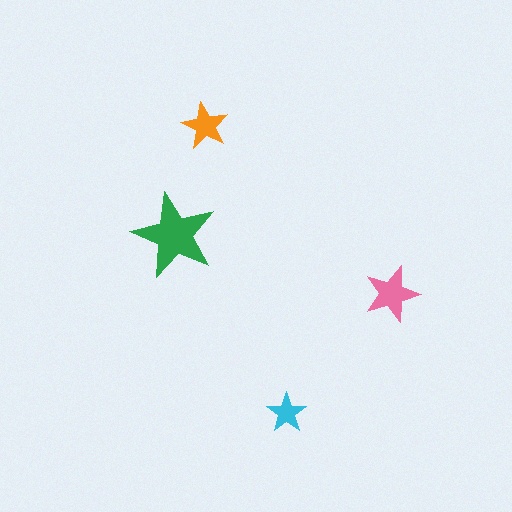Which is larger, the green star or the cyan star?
The green one.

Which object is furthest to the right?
The pink star is rightmost.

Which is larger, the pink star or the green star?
The green one.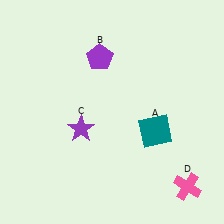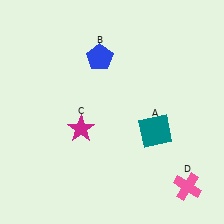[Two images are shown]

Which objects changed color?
B changed from purple to blue. C changed from purple to magenta.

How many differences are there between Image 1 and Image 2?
There are 2 differences between the two images.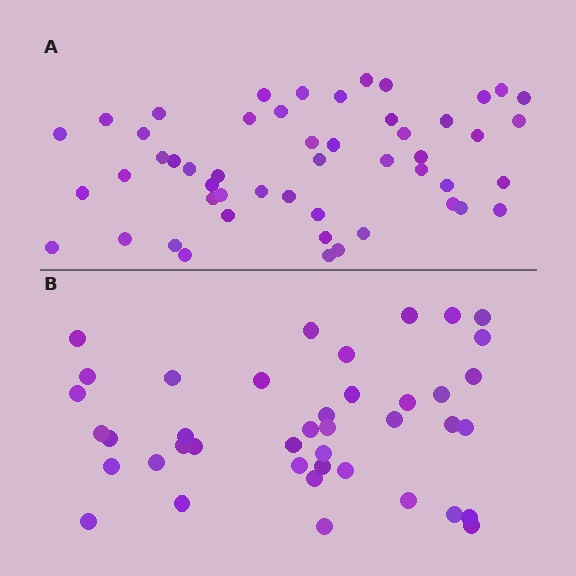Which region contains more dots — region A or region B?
Region A (the top region) has more dots.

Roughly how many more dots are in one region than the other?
Region A has roughly 10 or so more dots than region B.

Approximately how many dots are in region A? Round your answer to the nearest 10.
About 50 dots. (The exact count is 51, which rounds to 50.)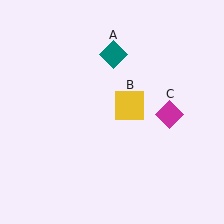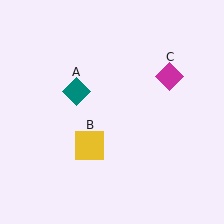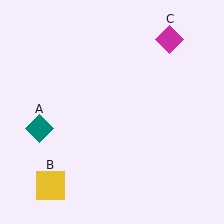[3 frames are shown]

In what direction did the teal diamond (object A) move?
The teal diamond (object A) moved down and to the left.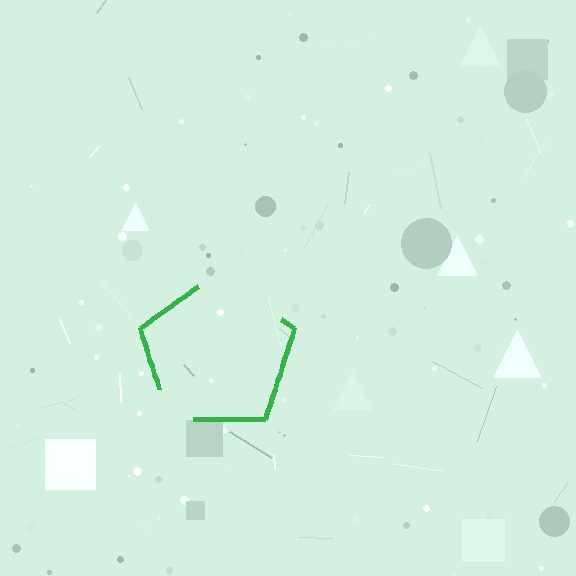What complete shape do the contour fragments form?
The contour fragments form a pentagon.